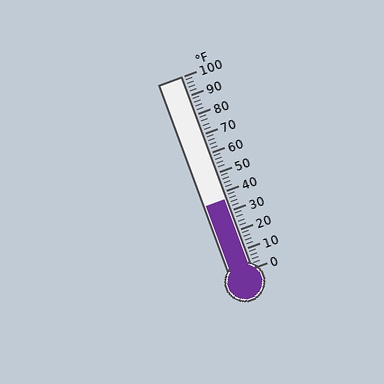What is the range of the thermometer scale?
The thermometer scale ranges from 0°F to 100°F.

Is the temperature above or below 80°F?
The temperature is below 80°F.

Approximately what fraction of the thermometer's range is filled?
The thermometer is filled to approximately 35% of its range.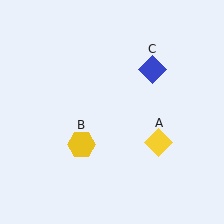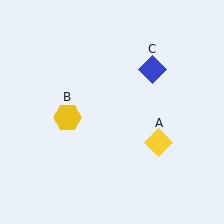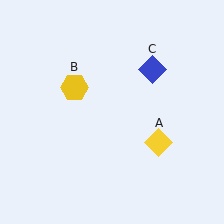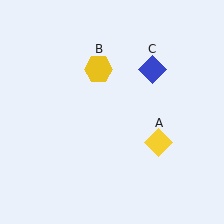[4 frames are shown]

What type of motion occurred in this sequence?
The yellow hexagon (object B) rotated clockwise around the center of the scene.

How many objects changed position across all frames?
1 object changed position: yellow hexagon (object B).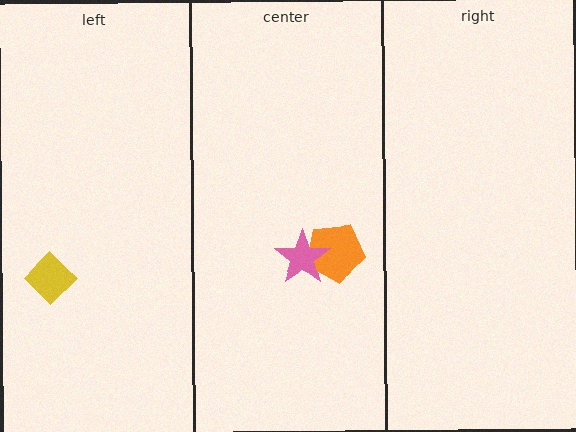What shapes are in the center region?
The orange pentagon, the pink star.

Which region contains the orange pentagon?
The center region.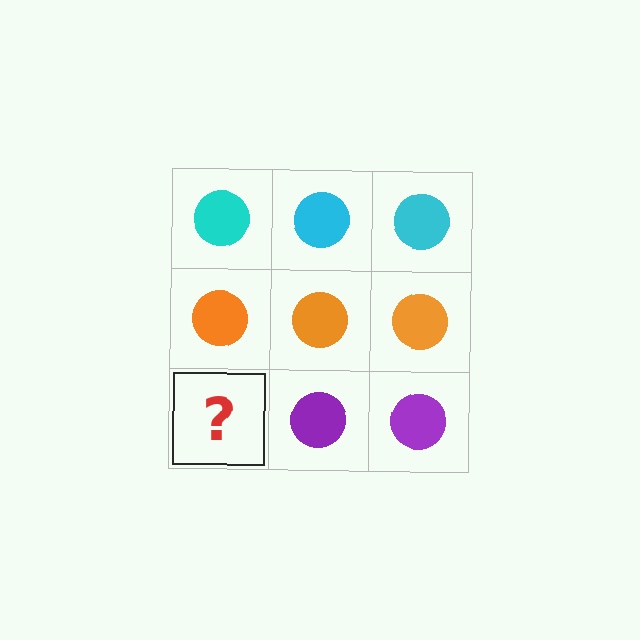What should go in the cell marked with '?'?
The missing cell should contain a purple circle.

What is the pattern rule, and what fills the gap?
The rule is that each row has a consistent color. The gap should be filled with a purple circle.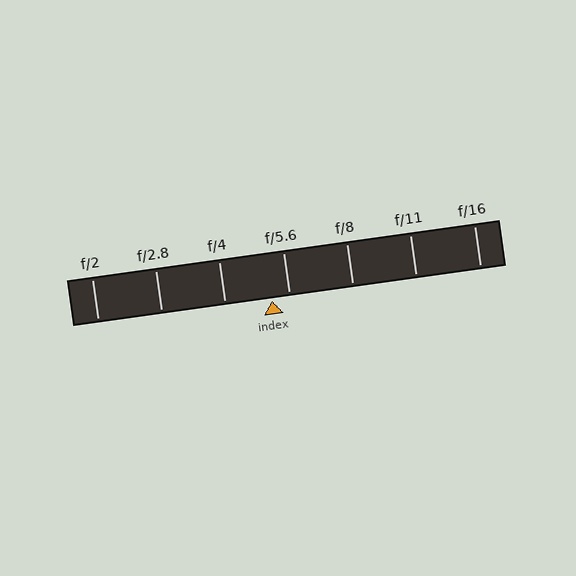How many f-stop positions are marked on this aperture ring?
There are 7 f-stop positions marked.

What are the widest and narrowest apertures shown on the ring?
The widest aperture shown is f/2 and the narrowest is f/16.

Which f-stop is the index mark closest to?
The index mark is closest to f/5.6.